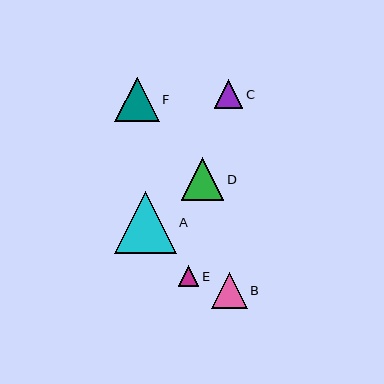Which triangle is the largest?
Triangle A is the largest with a size of approximately 62 pixels.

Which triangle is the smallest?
Triangle E is the smallest with a size of approximately 21 pixels.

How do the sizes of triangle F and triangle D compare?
Triangle F and triangle D are approximately the same size.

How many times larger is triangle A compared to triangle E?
Triangle A is approximately 3.0 times the size of triangle E.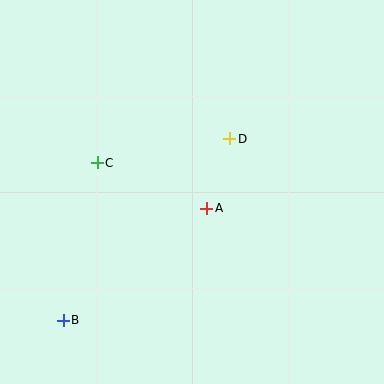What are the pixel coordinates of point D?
Point D is at (230, 139).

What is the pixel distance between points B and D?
The distance between B and D is 246 pixels.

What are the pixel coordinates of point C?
Point C is at (97, 163).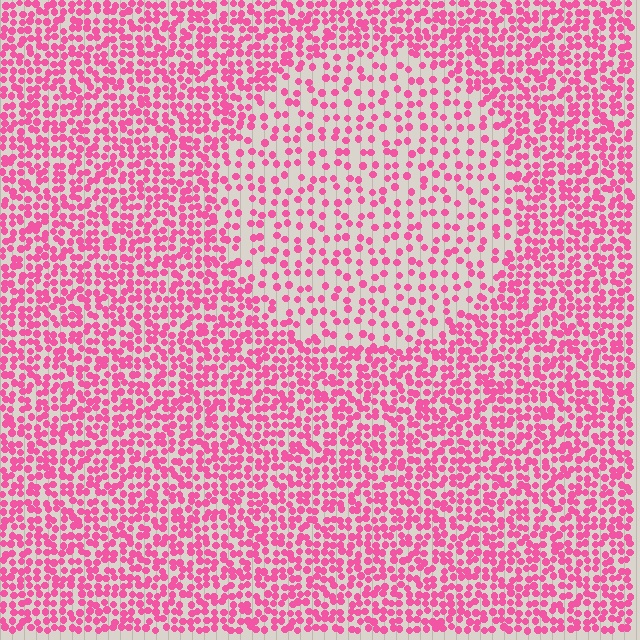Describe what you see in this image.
The image contains small pink elements arranged at two different densities. A circle-shaped region is visible where the elements are less densely packed than the surrounding area.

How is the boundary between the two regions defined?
The boundary is defined by a change in element density (approximately 2.1x ratio). All elements are the same color, size, and shape.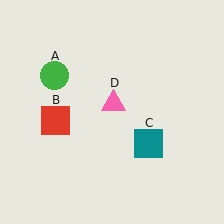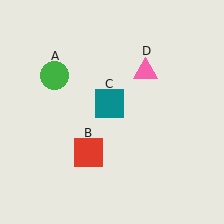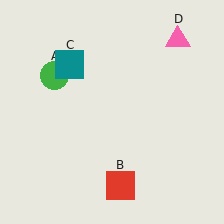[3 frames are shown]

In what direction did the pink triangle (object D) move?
The pink triangle (object D) moved up and to the right.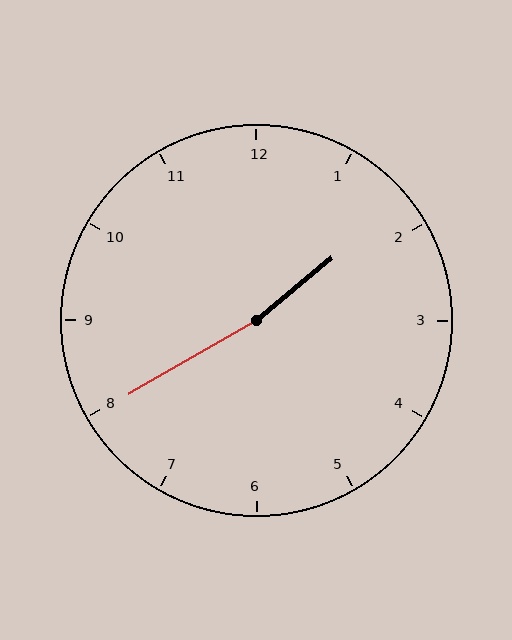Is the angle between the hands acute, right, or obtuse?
It is obtuse.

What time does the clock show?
1:40.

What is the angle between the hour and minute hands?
Approximately 170 degrees.